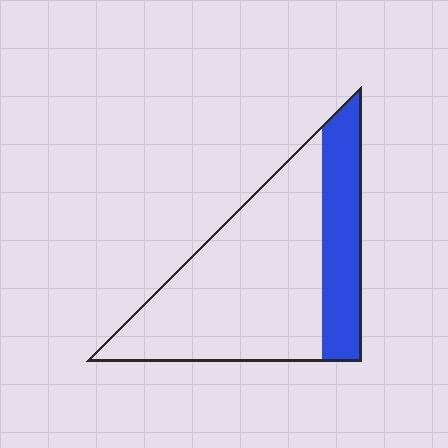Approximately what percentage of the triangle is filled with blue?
Approximately 25%.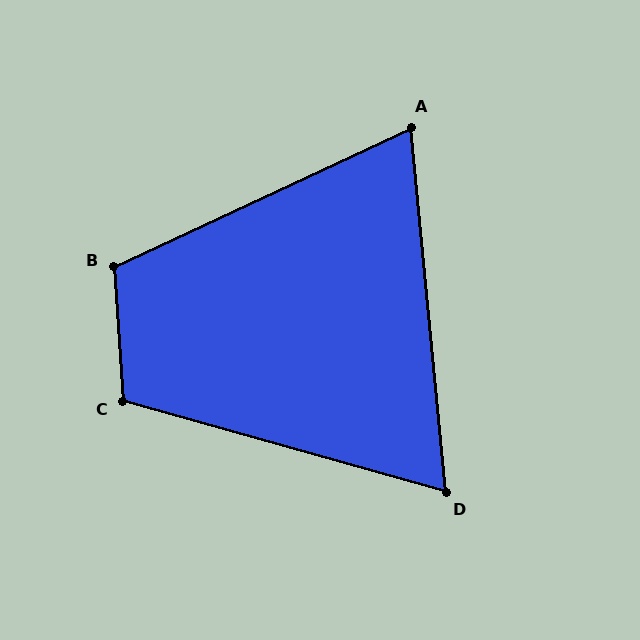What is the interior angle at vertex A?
Approximately 70 degrees (acute).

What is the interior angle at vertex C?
Approximately 110 degrees (obtuse).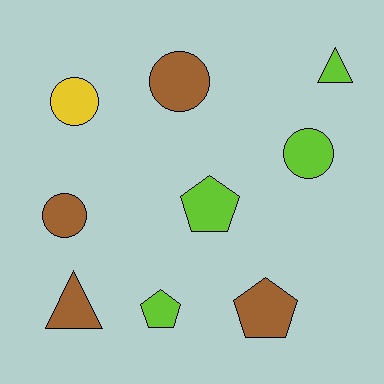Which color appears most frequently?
Brown, with 4 objects.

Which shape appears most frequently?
Circle, with 4 objects.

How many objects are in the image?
There are 9 objects.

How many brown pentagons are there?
There is 1 brown pentagon.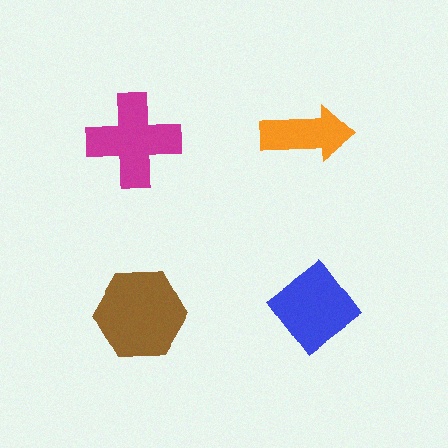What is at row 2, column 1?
A brown hexagon.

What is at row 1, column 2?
An orange arrow.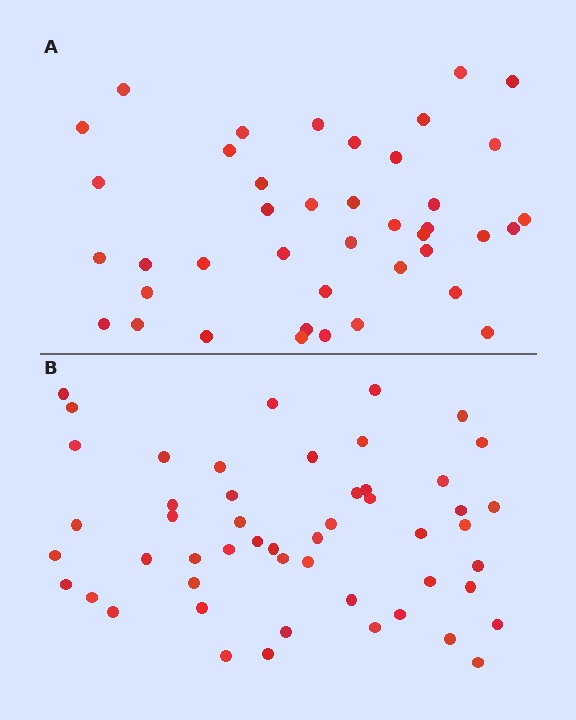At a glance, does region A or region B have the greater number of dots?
Region B (the bottom region) has more dots.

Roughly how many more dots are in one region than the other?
Region B has roughly 10 or so more dots than region A.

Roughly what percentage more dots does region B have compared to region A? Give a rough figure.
About 25% more.